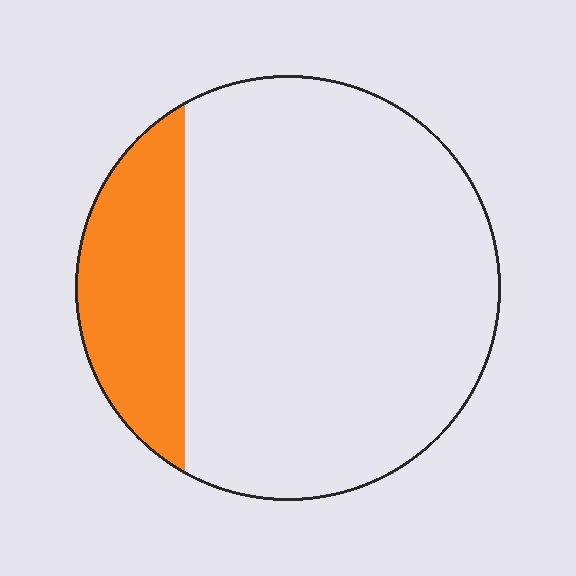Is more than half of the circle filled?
No.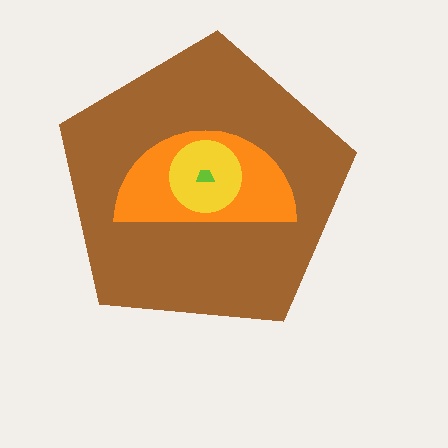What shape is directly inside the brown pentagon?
The orange semicircle.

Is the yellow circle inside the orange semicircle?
Yes.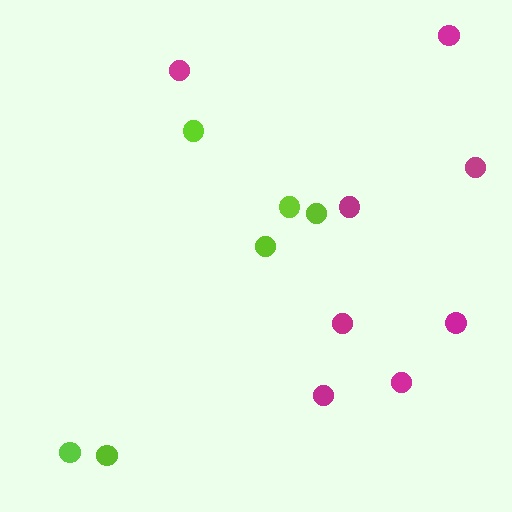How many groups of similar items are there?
There are 2 groups: one group of lime circles (6) and one group of magenta circles (8).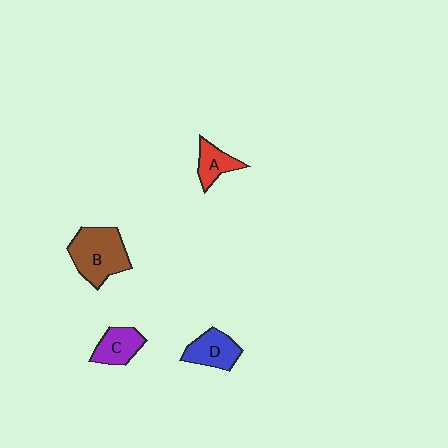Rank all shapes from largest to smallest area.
From largest to smallest: B (brown), D (blue), C (purple), A (red).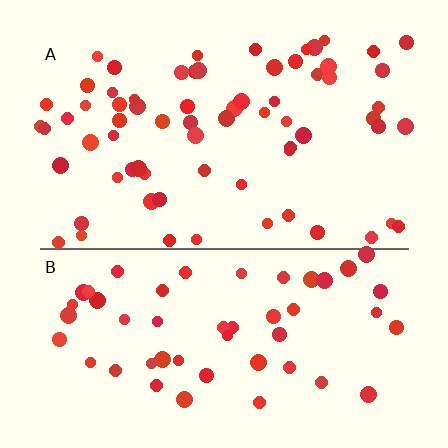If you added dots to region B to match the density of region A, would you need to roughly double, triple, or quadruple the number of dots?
Approximately double.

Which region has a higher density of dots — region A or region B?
A (the top).